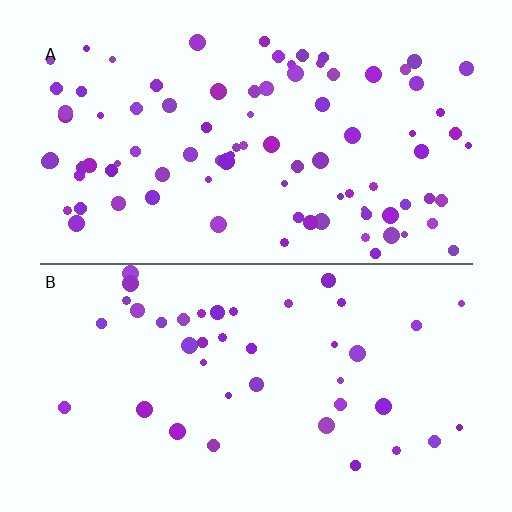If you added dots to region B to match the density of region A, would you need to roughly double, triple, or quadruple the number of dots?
Approximately double.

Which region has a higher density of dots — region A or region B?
A (the top).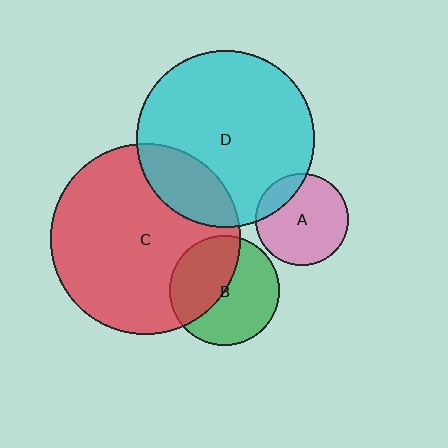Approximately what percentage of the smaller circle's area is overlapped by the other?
Approximately 45%.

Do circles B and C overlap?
Yes.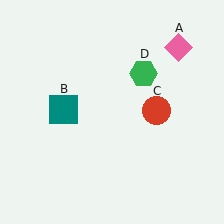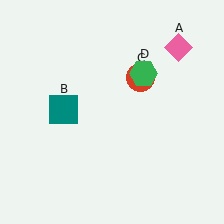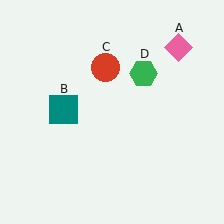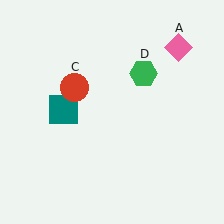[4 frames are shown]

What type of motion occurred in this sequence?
The red circle (object C) rotated counterclockwise around the center of the scene.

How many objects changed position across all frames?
1 object changed position: red circle (object C).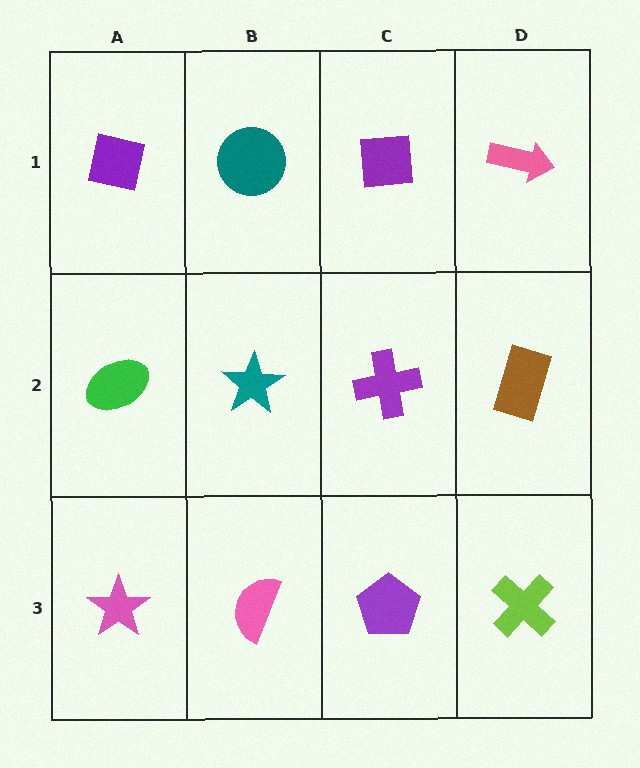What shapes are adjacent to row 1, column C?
A purple cross (row 2, column C), a teal circle (row 1, column B), a pink arrow (row 1, column D).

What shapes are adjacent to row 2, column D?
A pink arrow (row 1, column D), a lime cross (row 3, column D), a purple cross (row 2, column C).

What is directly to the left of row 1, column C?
A teal circle.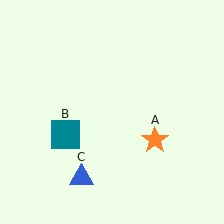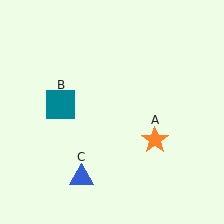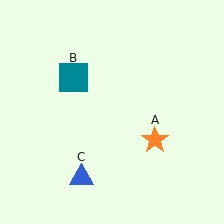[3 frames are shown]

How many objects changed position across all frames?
1 object changed position: teal square (object B).